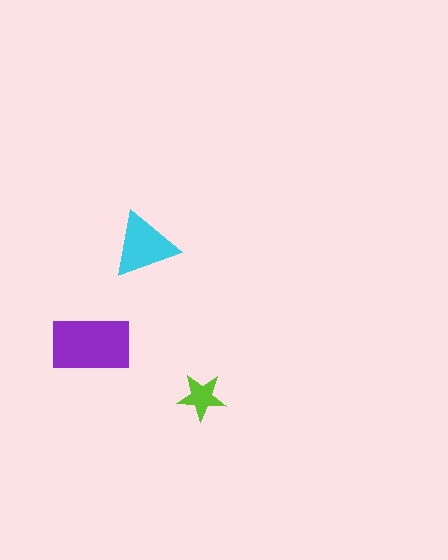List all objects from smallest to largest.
The lime star, the cyan triangle, the purple rectangle.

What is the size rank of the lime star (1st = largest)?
3rd.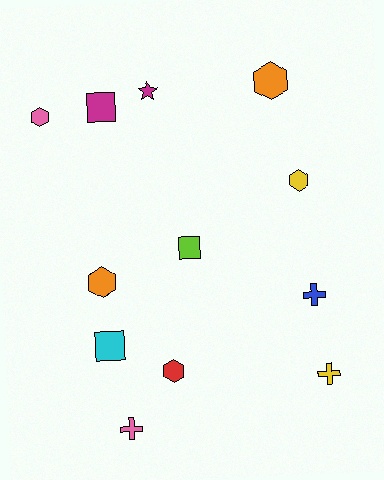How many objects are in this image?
There are 12 objects.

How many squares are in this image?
There are 3 squares.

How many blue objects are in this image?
There is 1 blue object.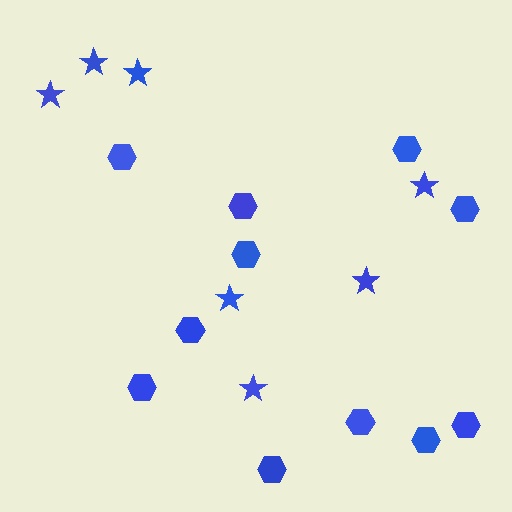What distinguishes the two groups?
There are 2 groups: one group of hexagons (11) and one group of stars (7).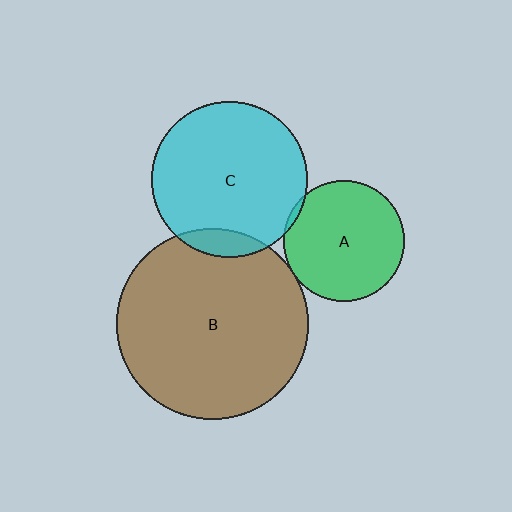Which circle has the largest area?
Circle B (brown).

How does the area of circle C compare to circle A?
Approximately 1.7 times.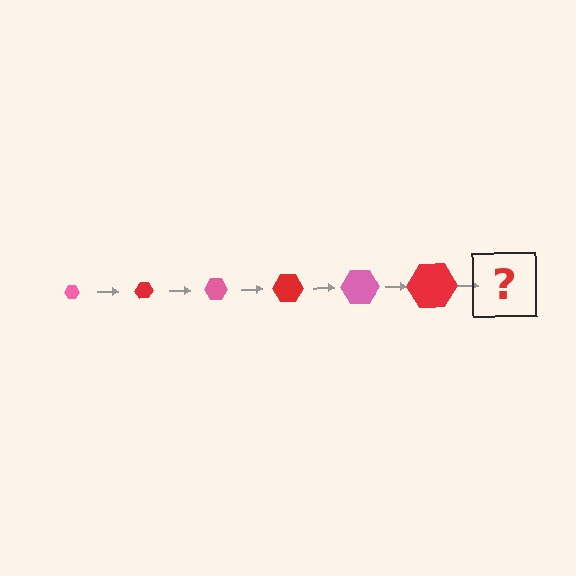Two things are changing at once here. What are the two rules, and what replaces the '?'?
The two rules are that the hexagon grows larger each step and the color cycles through pink and red. The '?' should be a pink hexagon, larger than the previous one.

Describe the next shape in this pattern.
It should be a pink hexagon, larger than the previous one.